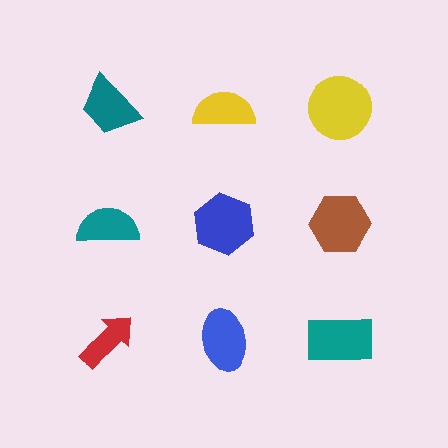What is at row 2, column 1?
A teal semicircle.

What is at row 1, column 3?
A yellow circle.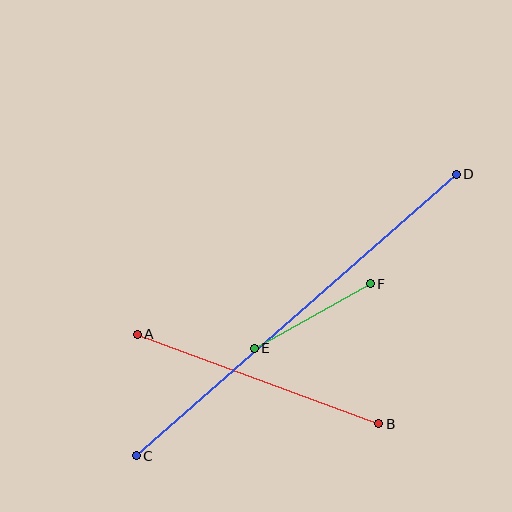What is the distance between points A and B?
The distance is approximately 258 pixels.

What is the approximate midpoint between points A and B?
The midpoint is at approximately (258, 379) pixels.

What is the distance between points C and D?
The distance is approximately 426 pixels.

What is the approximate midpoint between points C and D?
The midpoint is at approximately (296, 315) pixels.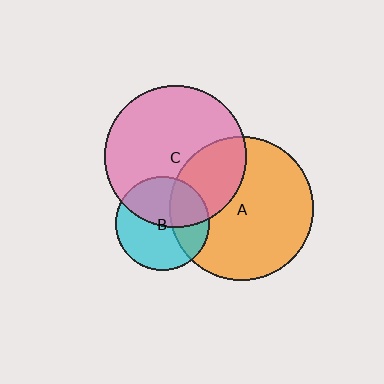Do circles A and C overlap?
Yes.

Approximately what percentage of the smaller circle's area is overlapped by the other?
Approximately 30%.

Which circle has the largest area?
Circle A (orange).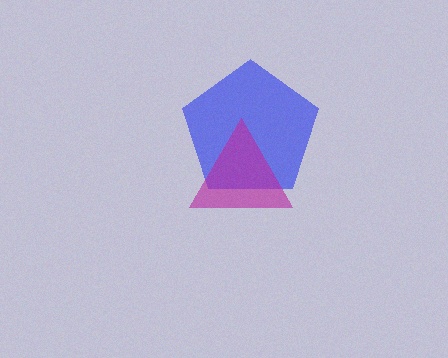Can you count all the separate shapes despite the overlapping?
Yes, there are 2 separate shapes.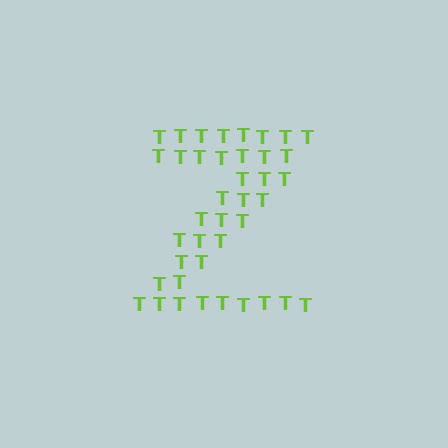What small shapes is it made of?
It is made of small letter T's.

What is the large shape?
The large shape is the letter Z.